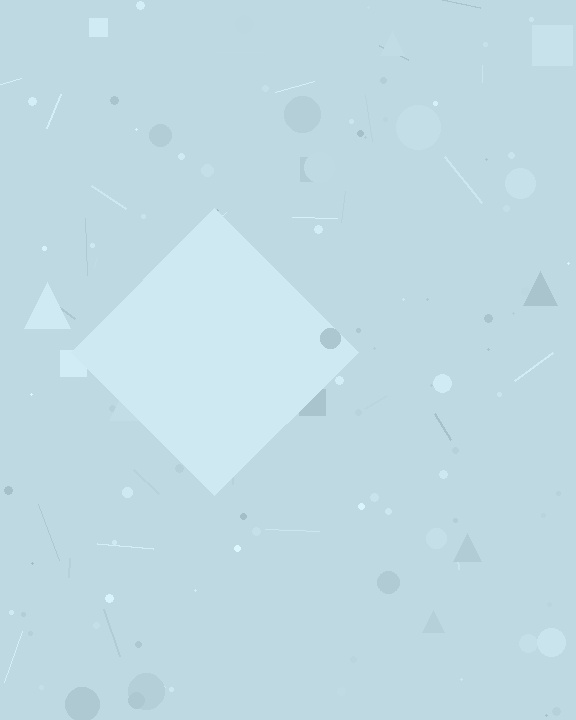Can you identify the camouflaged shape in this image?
The camouflaged shape is a diamond.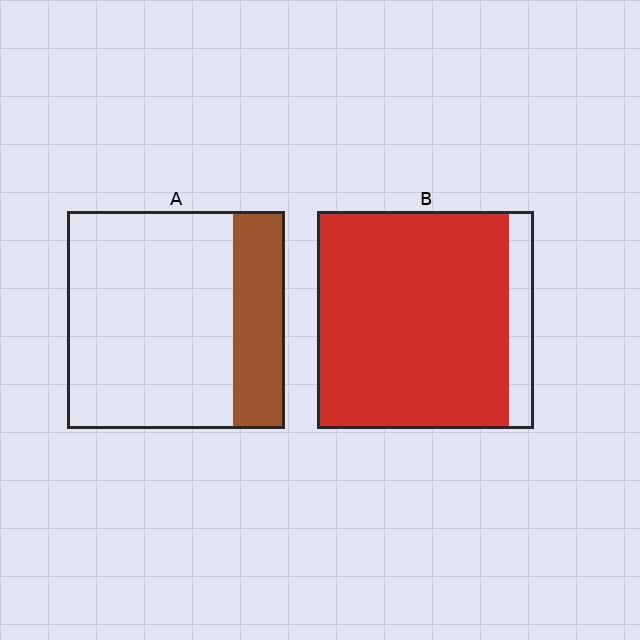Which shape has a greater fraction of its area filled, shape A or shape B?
Shape B.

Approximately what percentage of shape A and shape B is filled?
A is approximately 25% and B is approximately 90%.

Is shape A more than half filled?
No.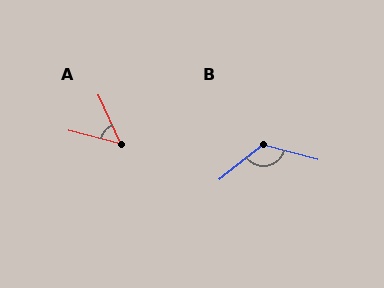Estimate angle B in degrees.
Approximately 127 degrees.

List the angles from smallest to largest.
A (51°), B (127°).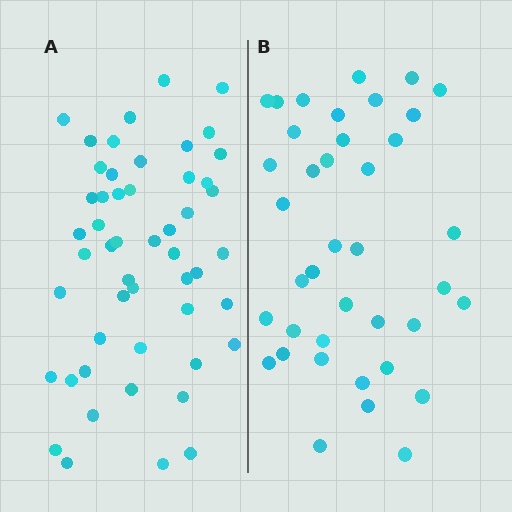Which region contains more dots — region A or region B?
Region A (the left region) has more dots.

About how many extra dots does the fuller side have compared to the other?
Region A has roughly 12 or so more dots than region B.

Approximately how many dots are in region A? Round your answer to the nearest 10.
About 50 dots. (The exact count is 51, which rounds to 50.)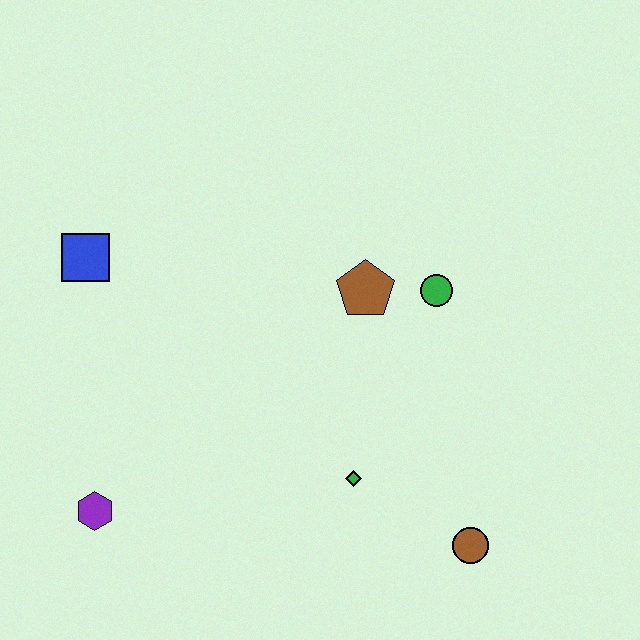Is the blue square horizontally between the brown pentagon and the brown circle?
No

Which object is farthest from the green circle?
The purple hexagon is farthest from the green circle.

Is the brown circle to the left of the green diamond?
No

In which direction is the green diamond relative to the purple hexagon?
The green diamond is to the right of the purple hexagon.